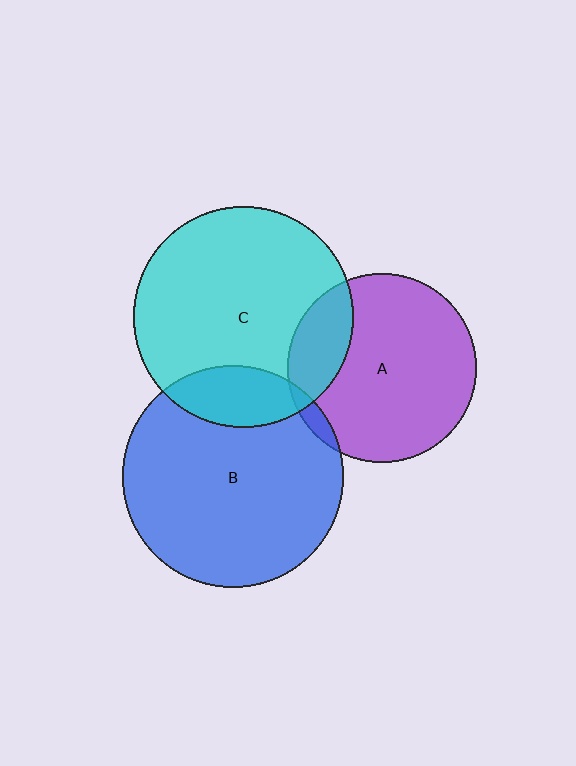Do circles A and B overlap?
Yes.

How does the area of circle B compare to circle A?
Approximately 1.4 times.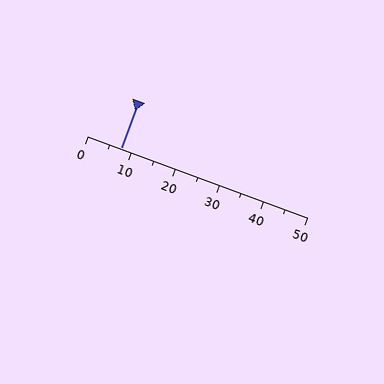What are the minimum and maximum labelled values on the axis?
The axis runs from 0 to 50.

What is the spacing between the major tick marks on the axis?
The major ticks are spaced 10 apart.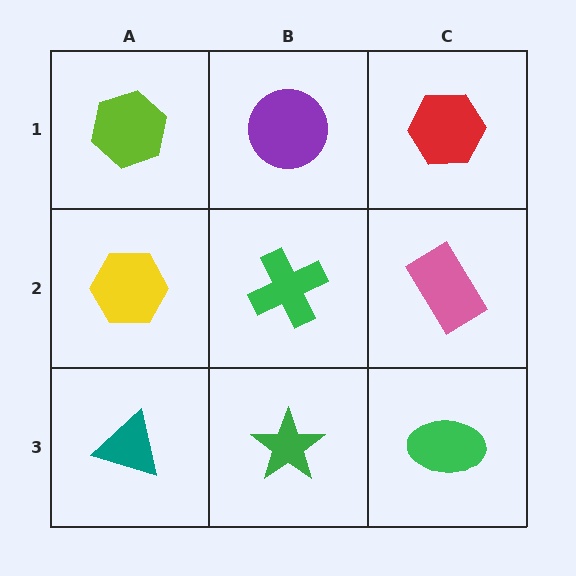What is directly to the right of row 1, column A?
A purple circle.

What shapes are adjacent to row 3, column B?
A green cross (row 2, column B), a teal triangle (row 3, column A), a green ellipse (row 3, column C).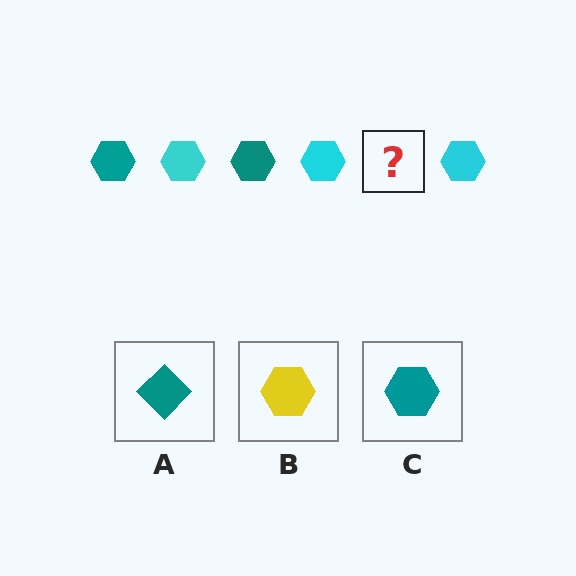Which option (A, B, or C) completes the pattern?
C.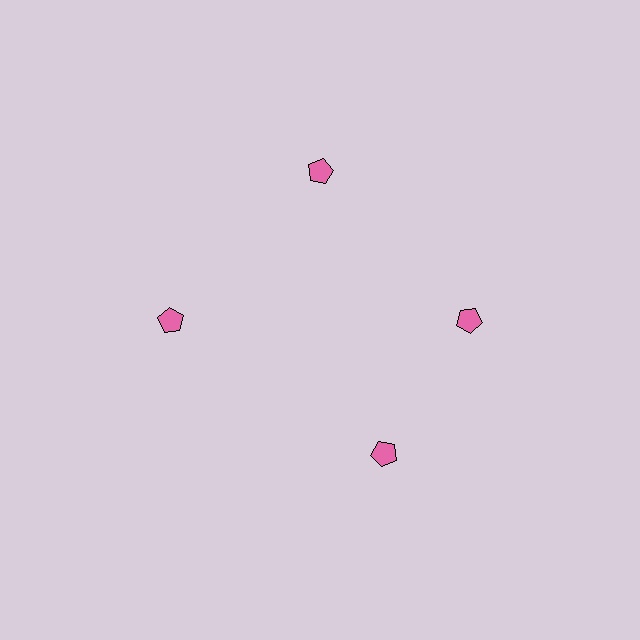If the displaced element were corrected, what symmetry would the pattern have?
It would have 4-fold rotational symmetry — the pattern would map onto itself every 90 degrees.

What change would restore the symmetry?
The symmetry would be restored by rotating it back into even spacing with its neighbors so that all 4 pentagons sit at equal angles and equal distance from the center.